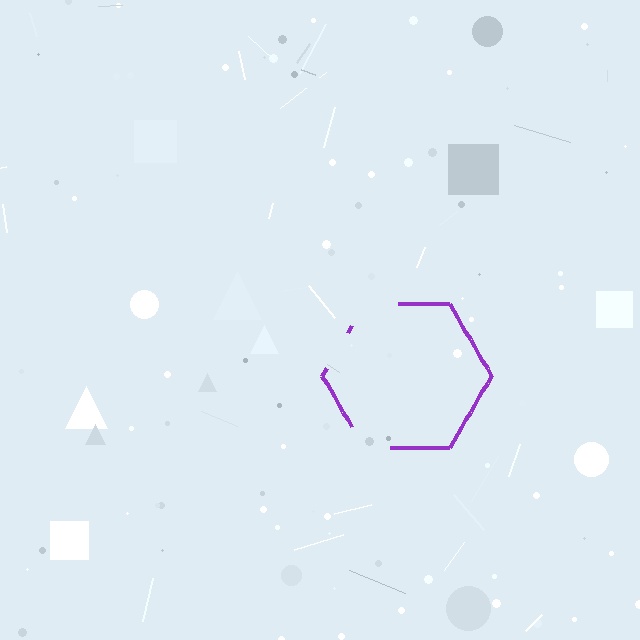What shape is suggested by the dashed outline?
The dashed outline suggests a hexagon.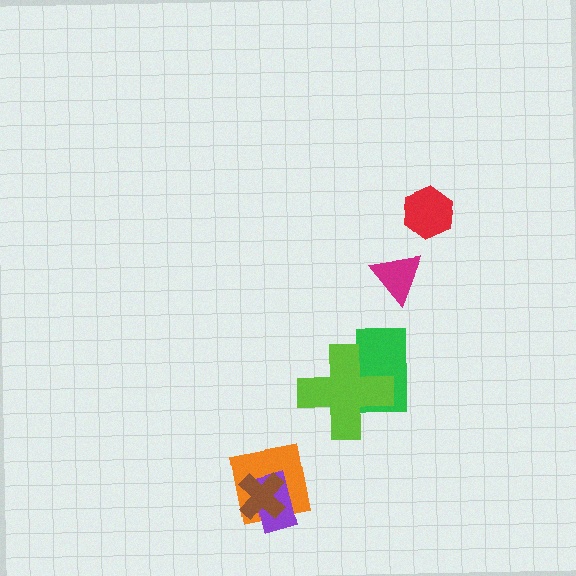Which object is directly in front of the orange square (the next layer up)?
The purple rectangle is directly in front of the orange square.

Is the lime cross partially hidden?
No, no other shape covers it.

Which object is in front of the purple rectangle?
The brown cross is in front of the purple rectangle.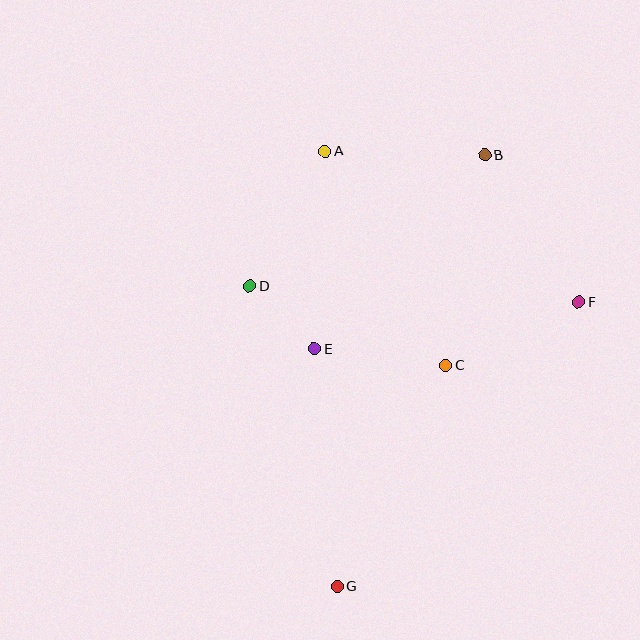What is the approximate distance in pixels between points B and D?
The distance between B and D is approximately 269 pixels.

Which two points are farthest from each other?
Points B and G are farthest from each other.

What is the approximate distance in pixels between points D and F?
The distance between D and F is approximately 329 pixels.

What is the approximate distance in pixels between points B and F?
The distance between B and F is approximately 174 pixels.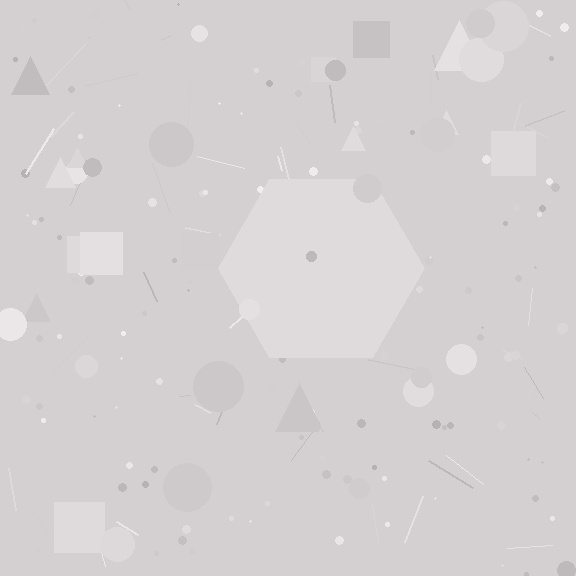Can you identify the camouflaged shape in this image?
The camouflaged shape is a hexagon.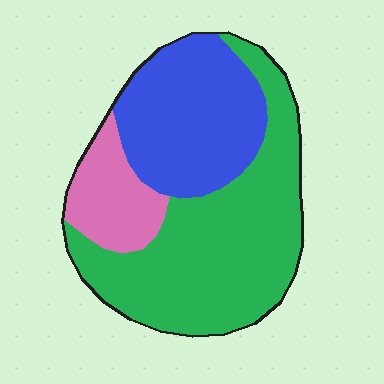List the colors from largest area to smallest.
From largest to smallest: green, blue, pink.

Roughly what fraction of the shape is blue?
Blue takes up about one third (1/3) of the shape.